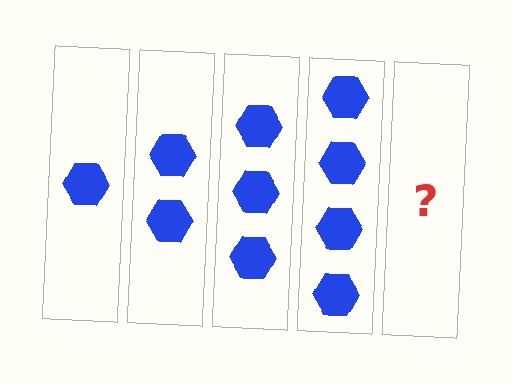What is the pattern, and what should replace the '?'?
The pattern is that each step adds one more hexagon. The '?' should be 5 hexagons.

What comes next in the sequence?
The next element should be 5 hexagons.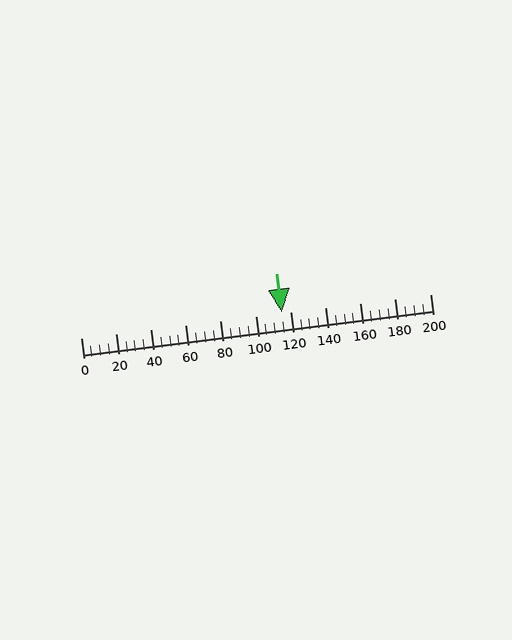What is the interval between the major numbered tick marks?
The major tick marks are spaced 20 units apart.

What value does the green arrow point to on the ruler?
The green arrow points to approximately 115.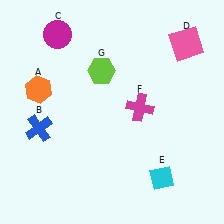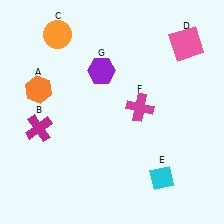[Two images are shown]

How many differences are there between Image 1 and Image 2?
There are 3 differences between the two images.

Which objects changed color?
B changed from blue to magenta. C changed from magenta to orange. G changed from lime to purple.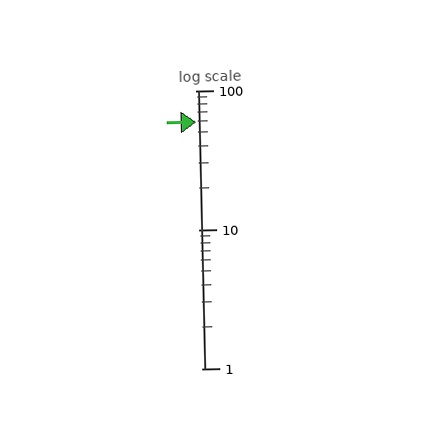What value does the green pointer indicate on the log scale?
The pointer indicates approximately 59.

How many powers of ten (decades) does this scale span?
The scale spans 2 decades, from 1 to 100.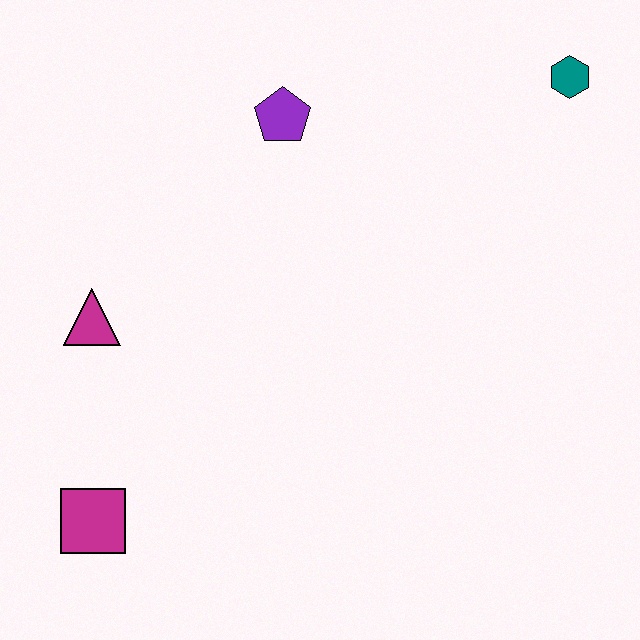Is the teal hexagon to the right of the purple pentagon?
Yes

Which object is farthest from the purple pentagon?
The magenta square is farthest from the purple pentagon.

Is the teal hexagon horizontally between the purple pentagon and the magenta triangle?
No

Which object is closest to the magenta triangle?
The magenta square is closest to the magenta triangle.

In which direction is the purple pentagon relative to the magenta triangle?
The purple pentagon is above the magenta triangle.